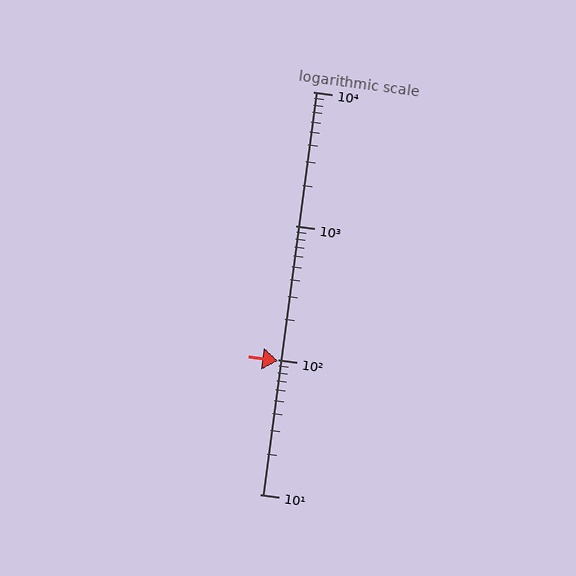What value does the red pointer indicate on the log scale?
The pointer indicates approximately 99.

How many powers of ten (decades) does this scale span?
The scale spans 3 decades, from 10 to 10000.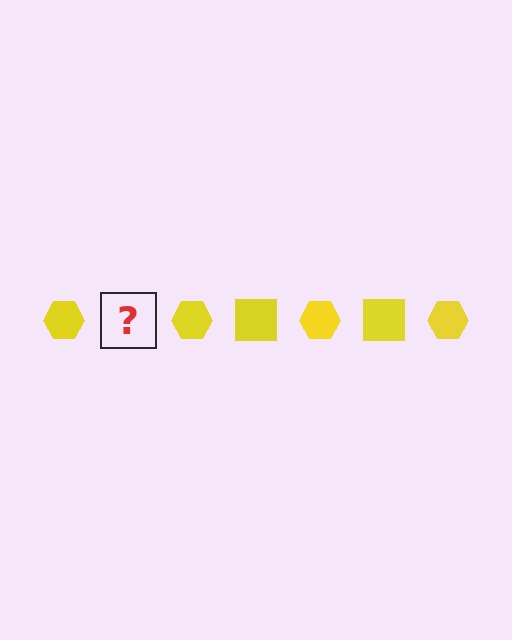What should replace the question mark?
The question mark should be replaced with a yellow square.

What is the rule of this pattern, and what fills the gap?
The rule is that the pattern cycles through hexagon, square shapes in yellow. The gap should be filled with a yellow square.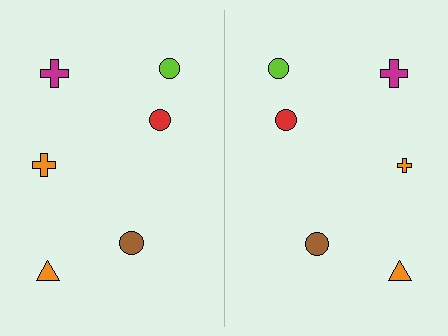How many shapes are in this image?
There are 12 shapes in this image.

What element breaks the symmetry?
The orange cross on the right side has a different size than its mirror counterpart.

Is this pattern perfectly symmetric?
No, the pattern is not perfectly symmetric. The orange cross on the right side has a different size than its mirror counterpart.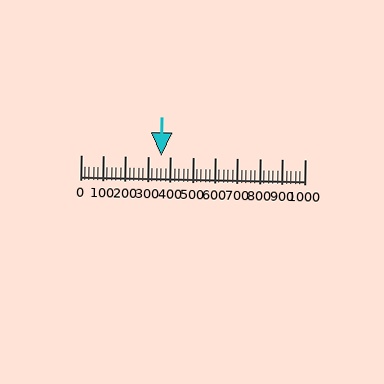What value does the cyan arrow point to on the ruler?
The cyan arrow points to approximately 360.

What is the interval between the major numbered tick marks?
The major tick marks are spaced 100 units apart.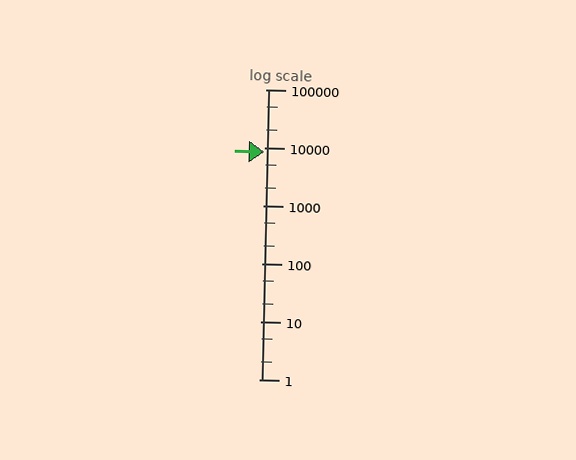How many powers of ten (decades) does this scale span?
The scale spans 5 decades, from 1 to 100000.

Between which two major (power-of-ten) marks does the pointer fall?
The pointer is between 1000 and 10000.